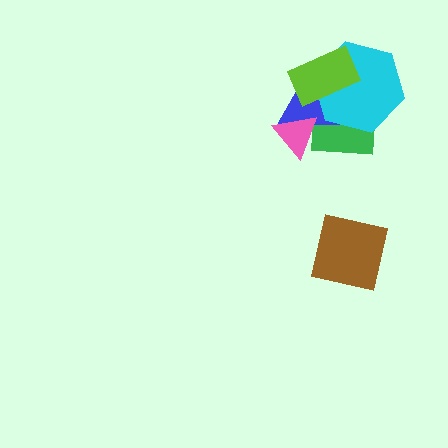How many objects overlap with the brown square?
0 objects overlap with the brown square.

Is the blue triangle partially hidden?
Yes, it is partially covered by another shape.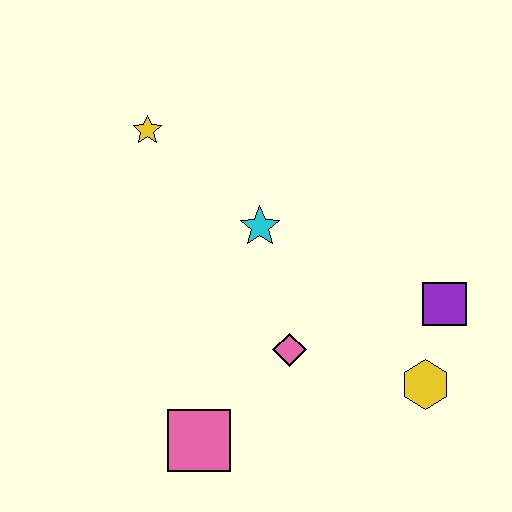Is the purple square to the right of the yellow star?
Yes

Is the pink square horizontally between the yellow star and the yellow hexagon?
Yes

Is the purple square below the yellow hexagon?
No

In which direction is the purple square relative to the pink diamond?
The purple square is to the right of the pink diamond.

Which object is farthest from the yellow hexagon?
The yellow star is farthest from the yellow hexagon.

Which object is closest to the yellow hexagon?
The purple square is closest to the yellow hexagon.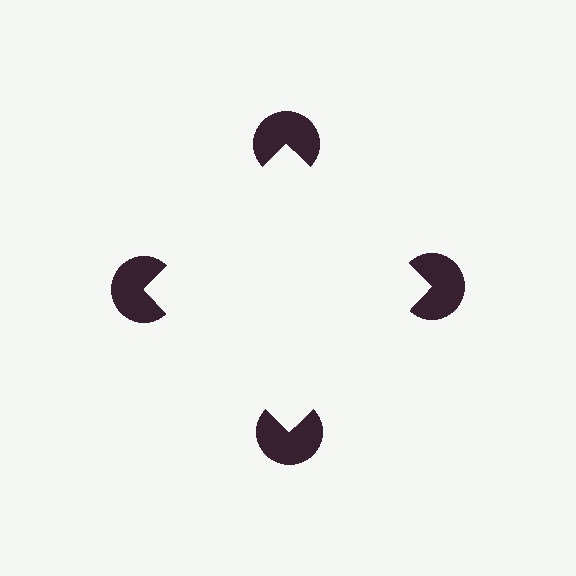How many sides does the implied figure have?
4 sides.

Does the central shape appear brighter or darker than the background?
It typically appears slightly brighter than the background, even though no actual brightness change is drawn.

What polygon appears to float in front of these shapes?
An illusory square — its edges are inferred from the aligned wedge cuts in the pac-man discs, not physically drawn.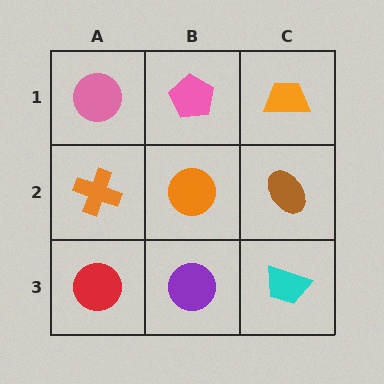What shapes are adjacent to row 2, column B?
A pink pentagon (row 1, column B), a purple circle (row 3, column B), an orange cross (row 2, column A), a brown ellipse (row 2, column C).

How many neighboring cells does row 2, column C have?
3.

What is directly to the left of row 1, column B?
A pink circle.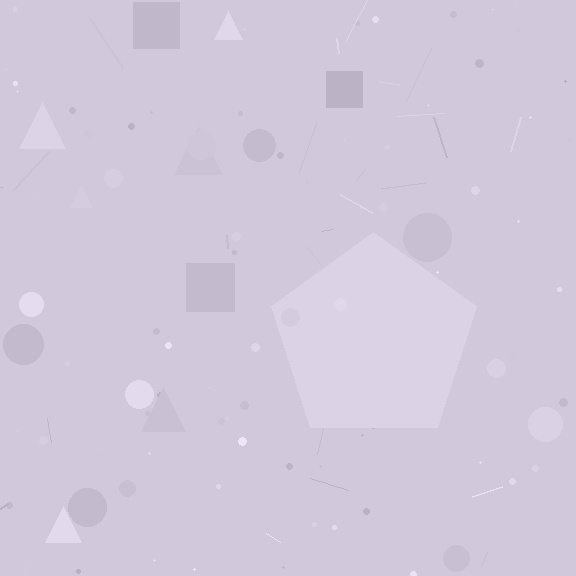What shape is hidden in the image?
A pentagon is hidden in the image.